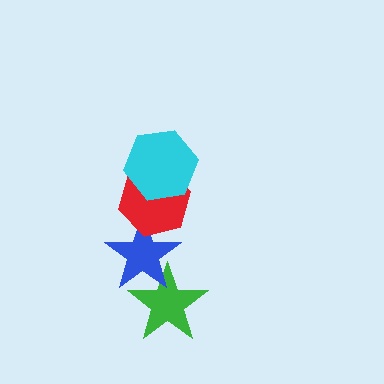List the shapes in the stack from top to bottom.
From top to bottom: the cyan hexagon, the red hexagon, the blue star, the green star.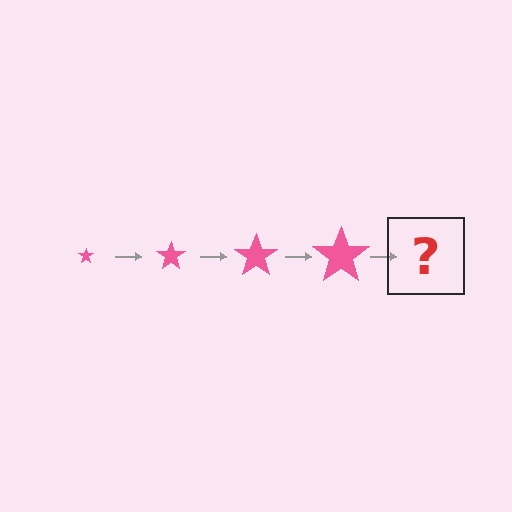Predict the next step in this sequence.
The next step is a pink star, larger than the previous one.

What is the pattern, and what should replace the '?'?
The pattern is that the star gets progressively larger each step. The '?' should be a pink star, larger than the previous one.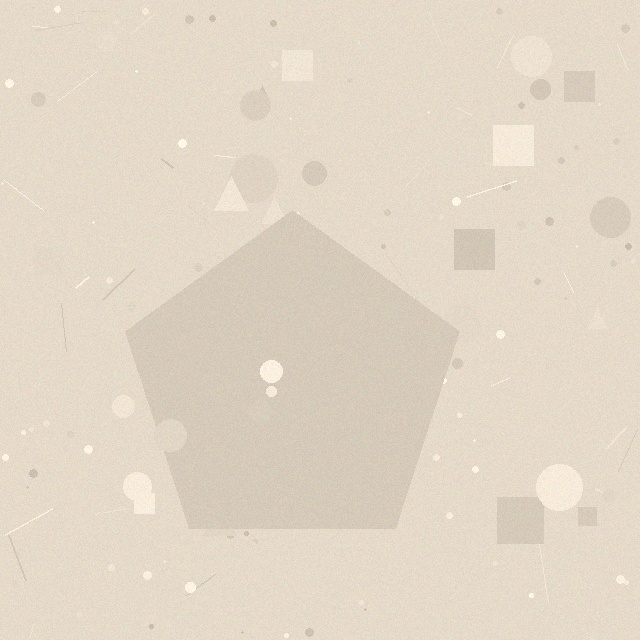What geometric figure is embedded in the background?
A pentagon is embedded in the background.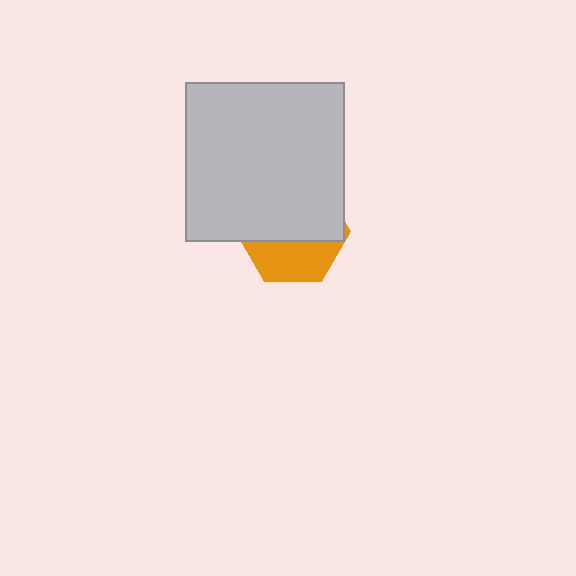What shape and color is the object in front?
The object in front is a light gray square.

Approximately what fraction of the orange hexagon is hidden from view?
Roughly 62% of the orange hexagon is hidden behind the light gray square.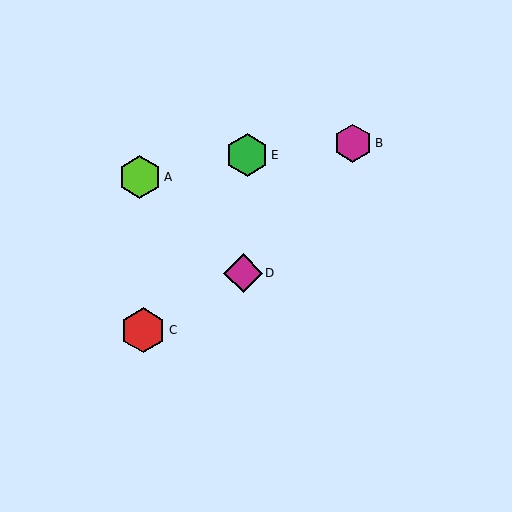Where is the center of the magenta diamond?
The center of the magenta diamond is at (243, 273).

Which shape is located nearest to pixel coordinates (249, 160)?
The green hexagon (labeled E) at (247, 155) is nearest to that location.